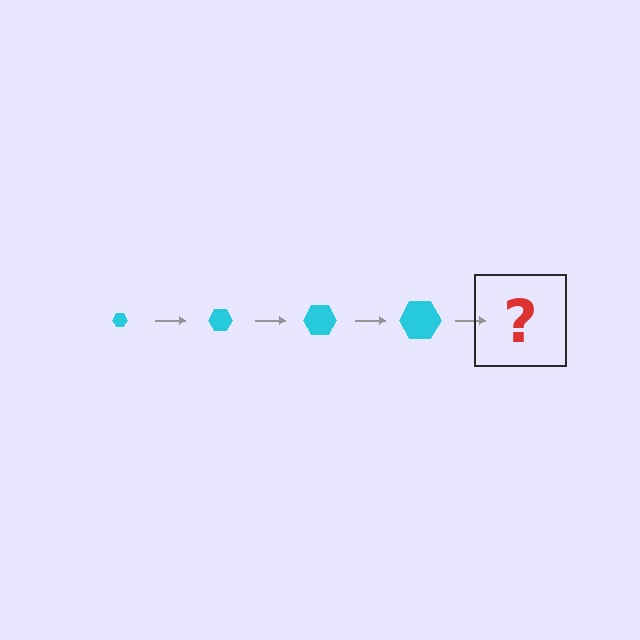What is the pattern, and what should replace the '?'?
The pattern is that the hexagon gets progressively larger each step. The '?' should be a cyan hexagon, larger than the previous one.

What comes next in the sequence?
The next element should be a cyan hexagon, larger than the previous one.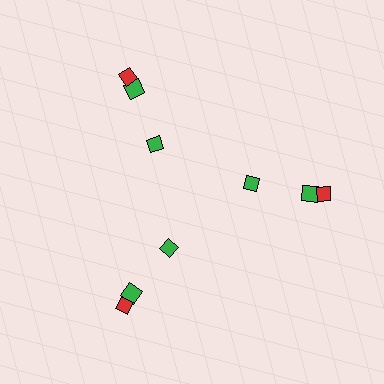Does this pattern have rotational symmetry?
Yes, this pattern has 3-fold rotational symmetry. It looks the same after rotating 120 degrees around the center.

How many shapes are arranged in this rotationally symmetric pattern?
There are 9 shapes, arranged in 3 groups of 3.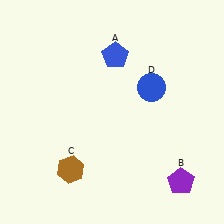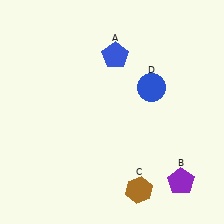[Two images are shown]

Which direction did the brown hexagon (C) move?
The brown hexagon (C) moved right.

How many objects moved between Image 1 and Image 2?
1 object moved between the two images.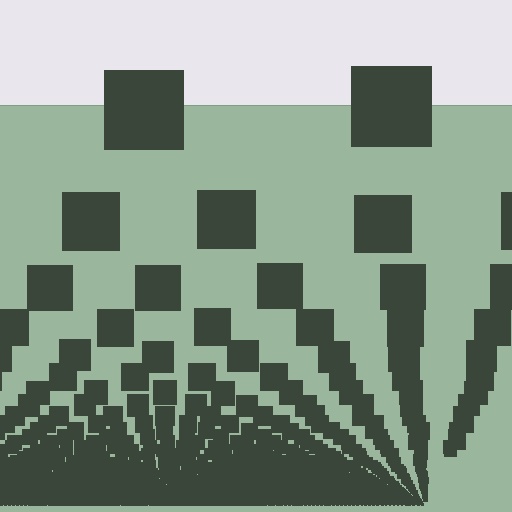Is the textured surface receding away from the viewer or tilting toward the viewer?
The surface appears to tilt toward the viewer. Texture elements get larger and sparser toward the top.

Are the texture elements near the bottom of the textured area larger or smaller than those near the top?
Smaller. The gradient is inverted — elements near the bottom are smaller and denser.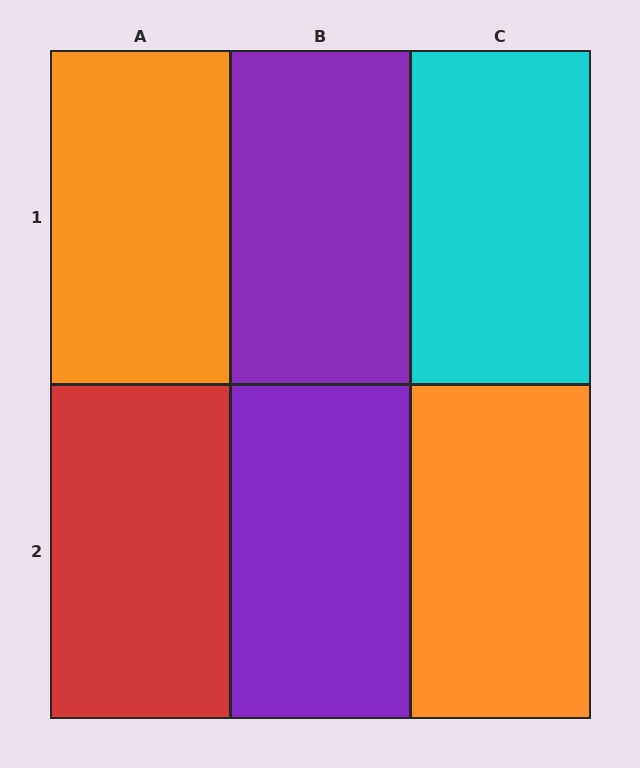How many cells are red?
1 cell is red.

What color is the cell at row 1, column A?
Orange.